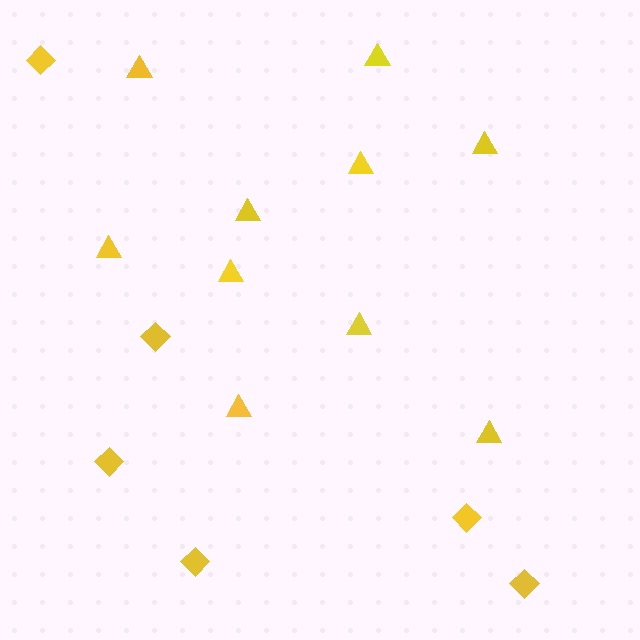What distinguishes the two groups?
There are 2 groups: one group of diamonds (6) and one group of triangles (10).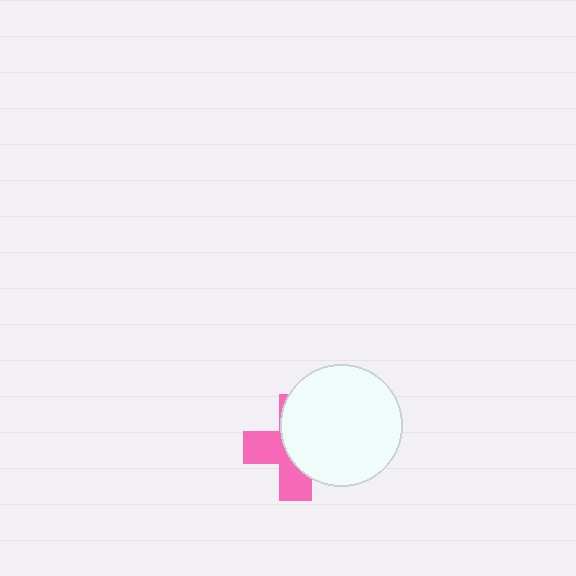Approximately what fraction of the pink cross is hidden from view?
Roughly 57% of the pink cross is hidden behind the white circle.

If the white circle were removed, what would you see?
You would see the complete pink cross.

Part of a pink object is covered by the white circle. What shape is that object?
It is a cross.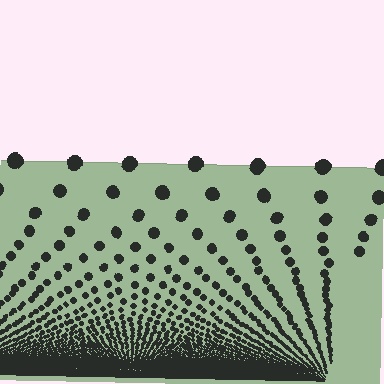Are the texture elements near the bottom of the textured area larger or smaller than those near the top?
Smaller. The gradient is inverted — elements near the bottom are smaller and denser.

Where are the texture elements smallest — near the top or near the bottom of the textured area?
Near the bottom.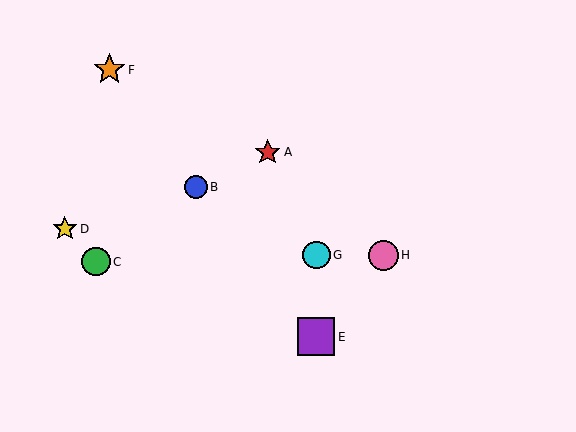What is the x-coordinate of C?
Object C is at x≈96.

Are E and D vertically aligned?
No, E is at x≈316 and D is at x≈65.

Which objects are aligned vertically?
Objects E, G are aligned vertically.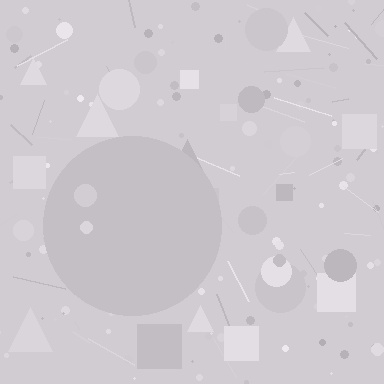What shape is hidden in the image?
A circle is hidden in the image.